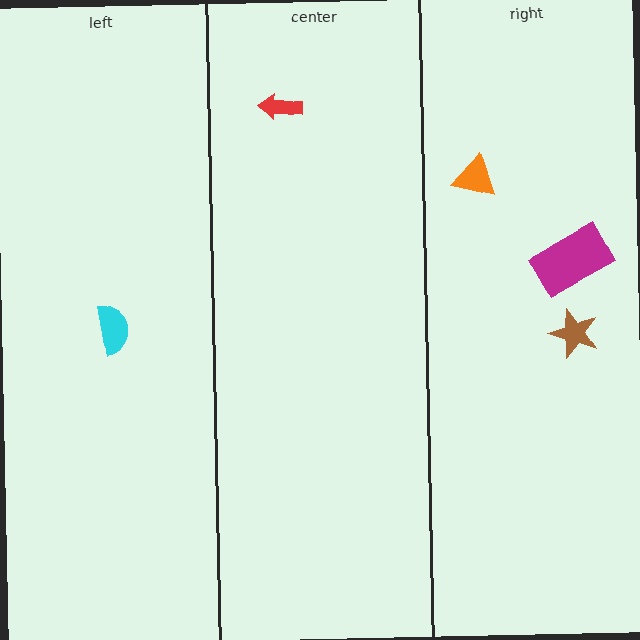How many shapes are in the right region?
3.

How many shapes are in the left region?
1.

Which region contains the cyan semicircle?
The left region.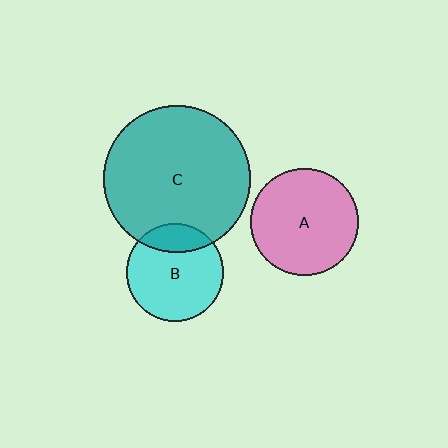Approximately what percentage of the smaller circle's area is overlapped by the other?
Approximately 20%.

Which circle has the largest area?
Circle C (teal).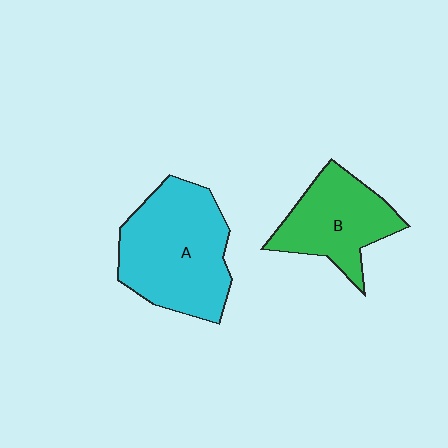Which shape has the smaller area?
Shape B (green).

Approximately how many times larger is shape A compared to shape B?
Approximately 1.4 times.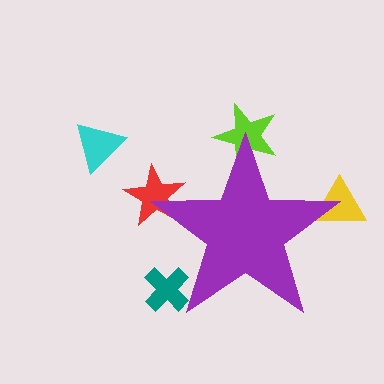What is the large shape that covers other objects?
A purple star.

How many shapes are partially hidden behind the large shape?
4 shapes are partially hidden.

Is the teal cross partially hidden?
Yes, the teal cross is partially hidden behind the purple star.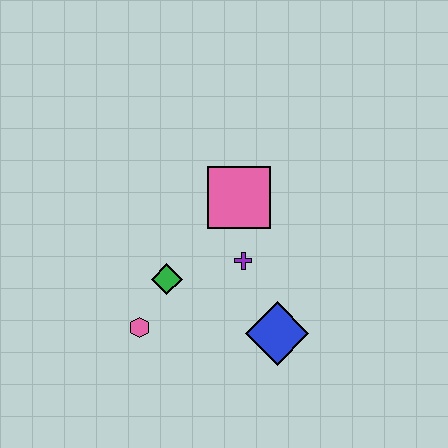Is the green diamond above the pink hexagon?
Yes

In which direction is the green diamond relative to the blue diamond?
The green diamond is to the left of the blue diamond.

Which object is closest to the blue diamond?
The purple cross is closest to the blue diamond.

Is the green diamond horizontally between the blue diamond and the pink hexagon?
Yes